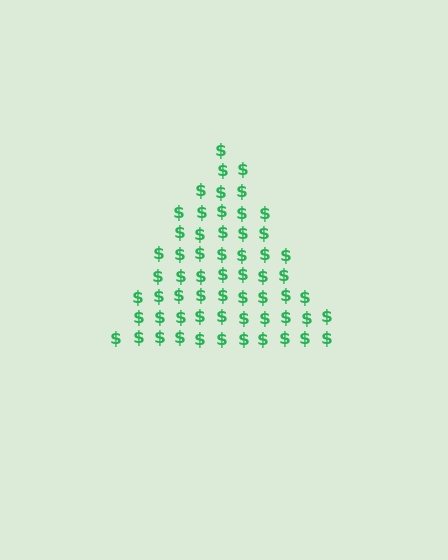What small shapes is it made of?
It is made of small dollar signs.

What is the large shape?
The large shape is a triangle.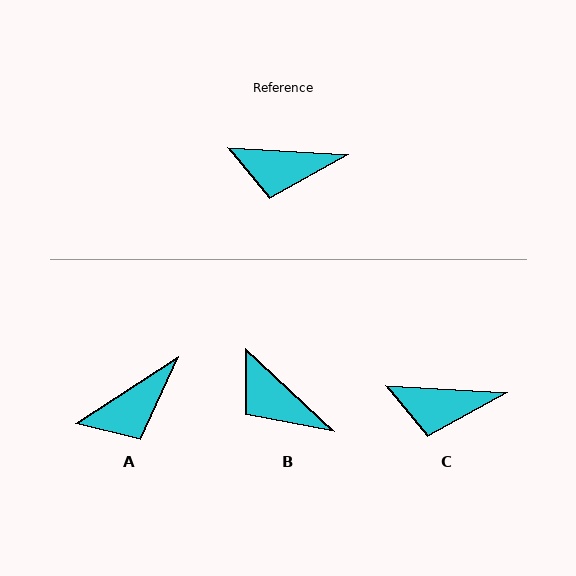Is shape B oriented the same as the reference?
No, it is off by about 39 degrees.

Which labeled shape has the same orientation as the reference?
C.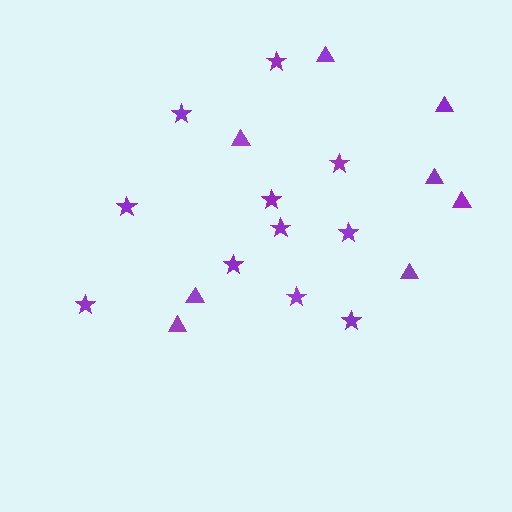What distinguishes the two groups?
There are 2 groups: one group of stars (11) and one group of triangles (8).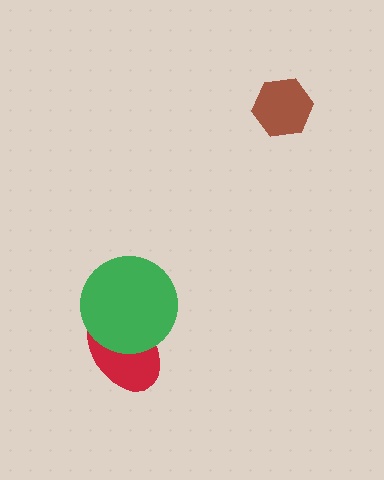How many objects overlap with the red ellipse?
1 object overlaps with the red ellipse.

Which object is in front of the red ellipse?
The green circle is in front of the red ellipse.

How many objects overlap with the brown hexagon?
0 objects overlap with the brown hexagon.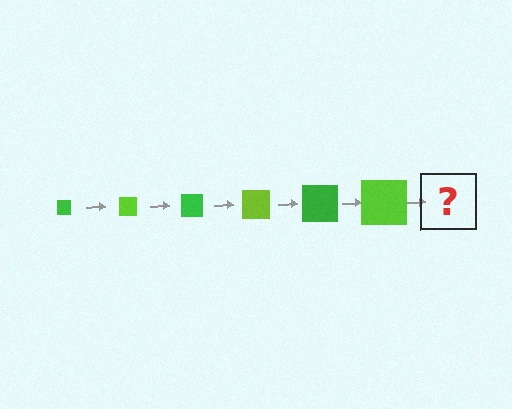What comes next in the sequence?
The next element should be a green square, larger than the previous one.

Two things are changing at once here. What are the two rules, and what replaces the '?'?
The two rules are that the square grows larger each step and the color cycles through green and lime. The '?' should be a green square, larger than the previous one.